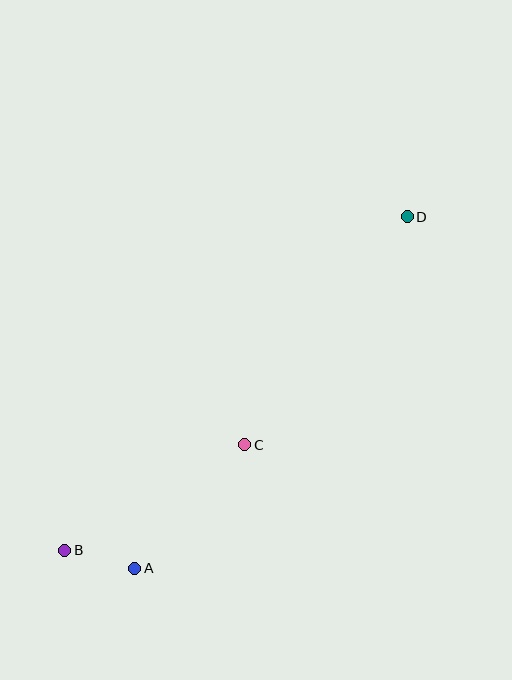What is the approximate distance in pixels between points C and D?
The distance between C and D is approximately 280 pixels.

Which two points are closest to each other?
Points A and B are closest to each other.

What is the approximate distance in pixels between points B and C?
The distance between B and C is approximately 209 pixels.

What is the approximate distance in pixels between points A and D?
The distance between A and D is approximately 445 pixels.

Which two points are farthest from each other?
Points B and D are farthest from each other.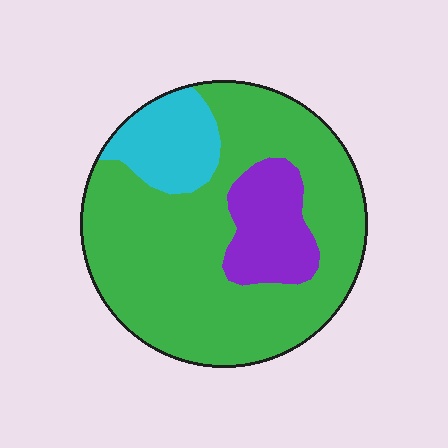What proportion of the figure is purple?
Purple covers around 15% of the figure.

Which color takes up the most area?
Green, at roughly 70%.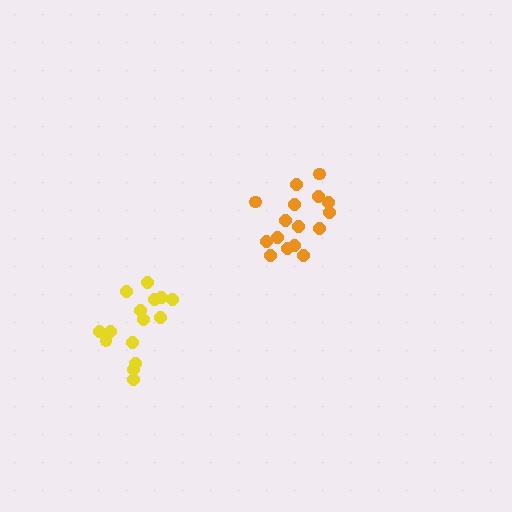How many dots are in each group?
Group 1: 16 dots, Group 2: 15 dots (31 total).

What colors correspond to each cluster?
The clusters are colored: orange, yellow.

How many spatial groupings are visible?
There are 2 spatial groupings.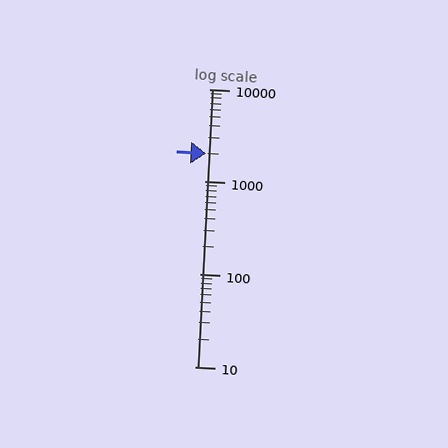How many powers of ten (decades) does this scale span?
The scale spans 3 decades, from 10 to 10000.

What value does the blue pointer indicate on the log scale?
The pointer indicates approximately 2000.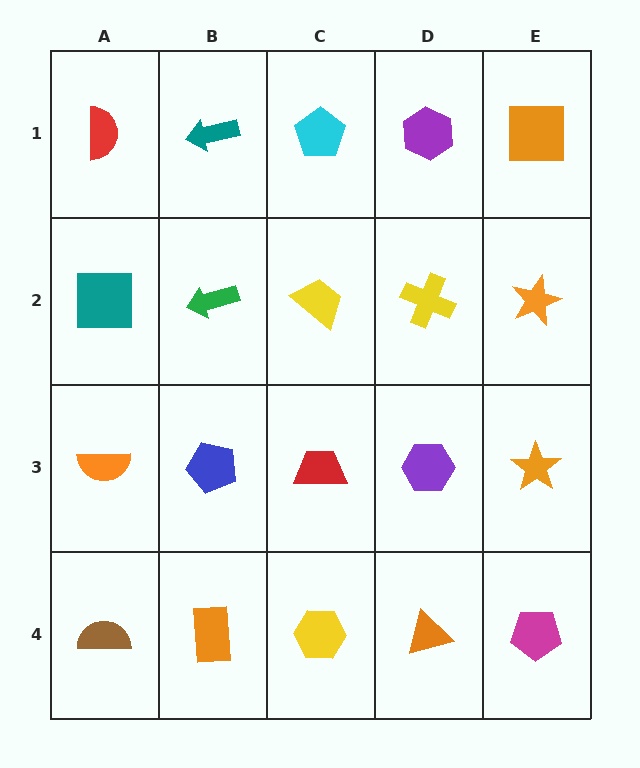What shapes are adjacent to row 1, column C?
A yellow trapezoid (row 2, column C), a teal arrow (row 1, column B), a purple hexagon (row 1, column D).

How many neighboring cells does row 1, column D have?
3.